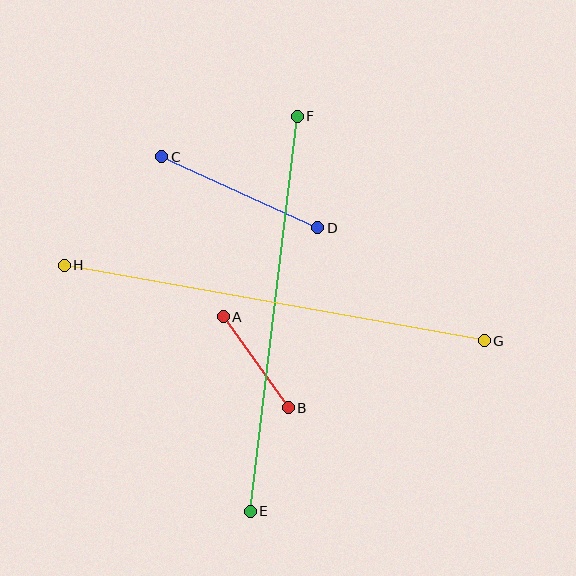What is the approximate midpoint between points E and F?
The midpoint is at approximately (274, 314) pixels.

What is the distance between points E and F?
The distance is approximately 398 pixels.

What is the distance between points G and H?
The distance is approximately 427 pixels.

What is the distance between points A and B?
The distance is approximately 112 pixels.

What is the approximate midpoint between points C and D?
The midpoint is at approximately (240, 192) pixels.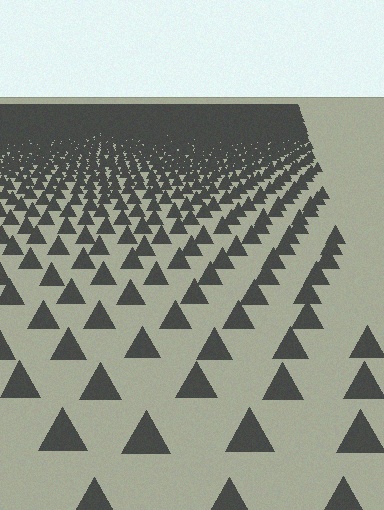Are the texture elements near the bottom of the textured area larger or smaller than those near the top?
Larger. Near the bottom, elements are closer to the viewer and appear at a bigger on-screen size.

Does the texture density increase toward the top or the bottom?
Density increases toward the top.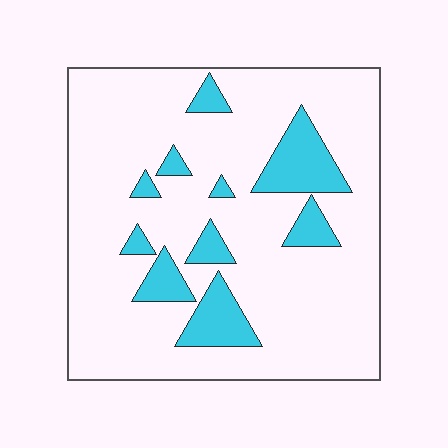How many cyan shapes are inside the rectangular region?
10.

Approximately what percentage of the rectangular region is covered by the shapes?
Approximately 15%.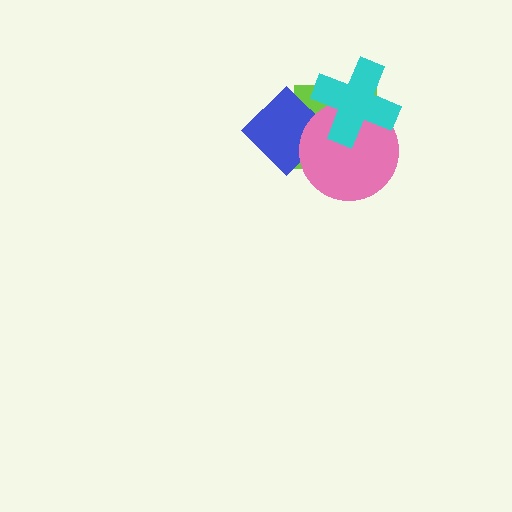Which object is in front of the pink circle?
The cyan cross is in front of the pink circle.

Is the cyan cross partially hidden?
No, no other shape covers it.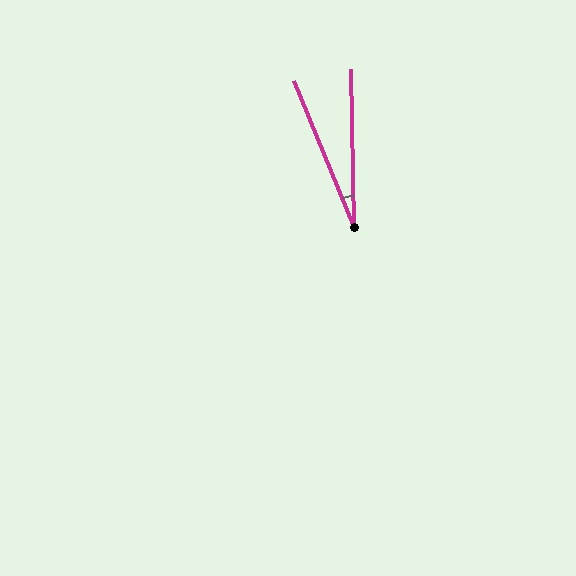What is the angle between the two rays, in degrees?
Approximately 21 degrees.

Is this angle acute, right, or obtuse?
It is acute.